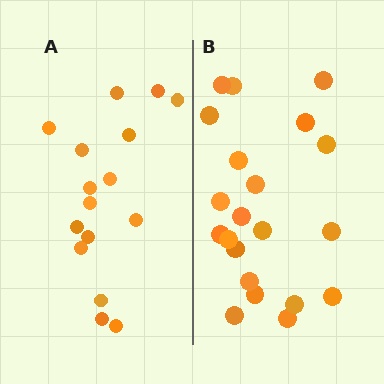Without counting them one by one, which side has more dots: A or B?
Region B (the right region) has more dots.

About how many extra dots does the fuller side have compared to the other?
Region B has about 5 more dots than region A.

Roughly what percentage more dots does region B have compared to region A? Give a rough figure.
About 30% more.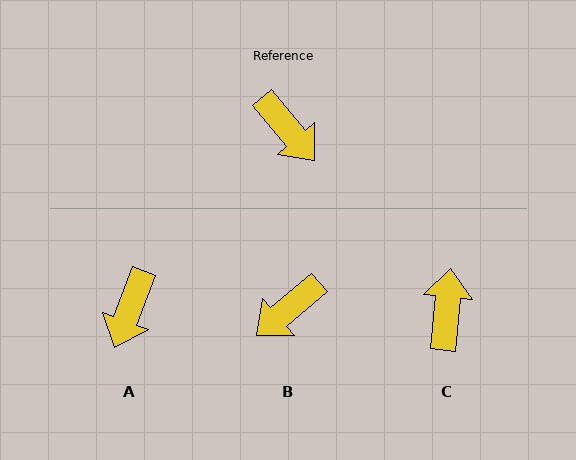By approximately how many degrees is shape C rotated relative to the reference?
Approximately 135 degrees counter-clockwise.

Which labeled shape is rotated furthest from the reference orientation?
C, about 135 degrees away.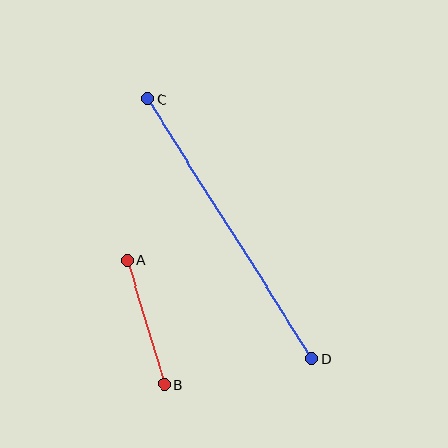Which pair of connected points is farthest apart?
Points C and D are farthest apart.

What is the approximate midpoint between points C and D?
The midpoint is at approximately (230, 229) pixels.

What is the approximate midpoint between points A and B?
The midpoint is at approximately (145, 322) pixels.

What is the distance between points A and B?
The distance is approximately 129 pixels.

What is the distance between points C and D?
The distance is approximately 306 pixels.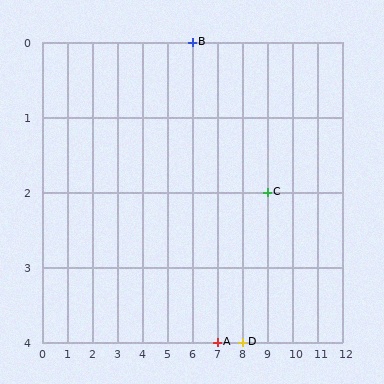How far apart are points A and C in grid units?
Points A and C are 2 columns and 2 rows apart (about 2.8 grid units diagonally).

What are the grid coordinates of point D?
Point D is at grid coordinates (8, 4).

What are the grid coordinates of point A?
Point A is at grid coordinates (7, 4).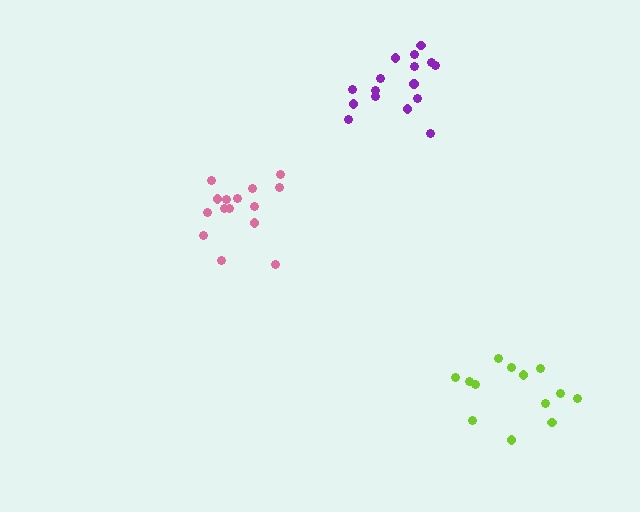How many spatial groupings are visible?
There are 3 spatial groupings.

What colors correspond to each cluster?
The clusters are colored: lime, purple, pink.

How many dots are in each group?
Group 1: 13 dots, Group 2: 16 dots, Group 3: 15 dots (44 total).